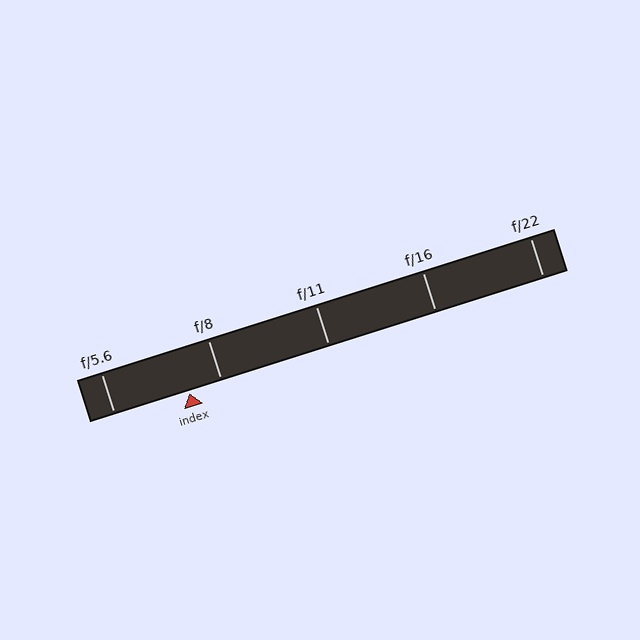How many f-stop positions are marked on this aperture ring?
There are 5 f-stop positions marked.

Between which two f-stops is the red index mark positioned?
The index mark is between f/5.6 and f/8.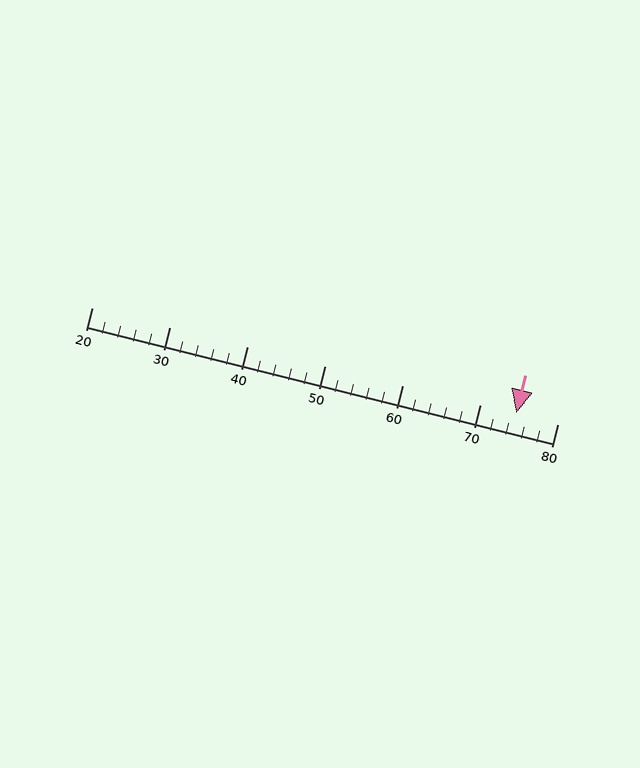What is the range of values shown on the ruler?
The ruler shows values from 20 to 80.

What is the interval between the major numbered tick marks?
The major tick marks are spaced 10 units apart.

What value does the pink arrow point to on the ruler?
The pink arrow points to approximately 75.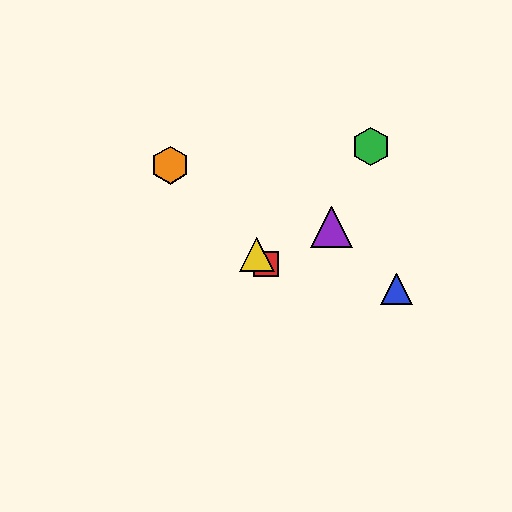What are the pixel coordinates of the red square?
The red square is at (266, 264).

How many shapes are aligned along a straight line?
3 shapes (the red square, the yellow triangle, the orange hexagon) are aligned along a straight line.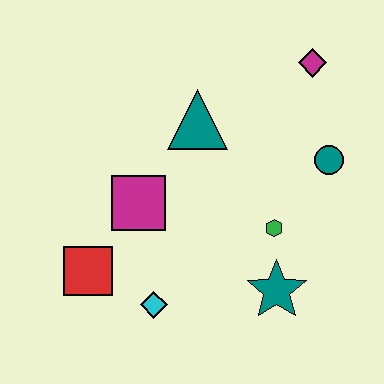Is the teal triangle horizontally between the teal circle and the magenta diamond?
No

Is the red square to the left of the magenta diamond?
Yes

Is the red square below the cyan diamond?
No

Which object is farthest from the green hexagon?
The red square is farthest from the green hexagon.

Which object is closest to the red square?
The cyan diamond is closest to the red square.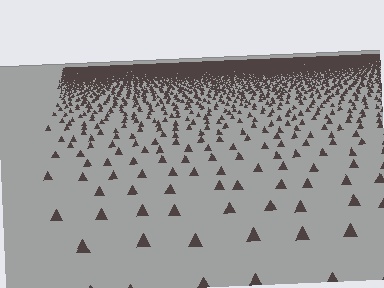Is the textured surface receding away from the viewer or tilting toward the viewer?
The surface is receding away from the viewer. Texture elements get smaller and denser toward the top.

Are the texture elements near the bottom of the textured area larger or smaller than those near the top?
Larger. Near the bottom, elements are closer to the viewer and appear at a bigger on-screen size.